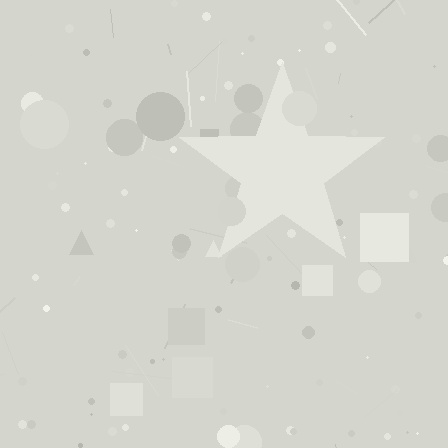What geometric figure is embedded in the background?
A star is embedded in the background.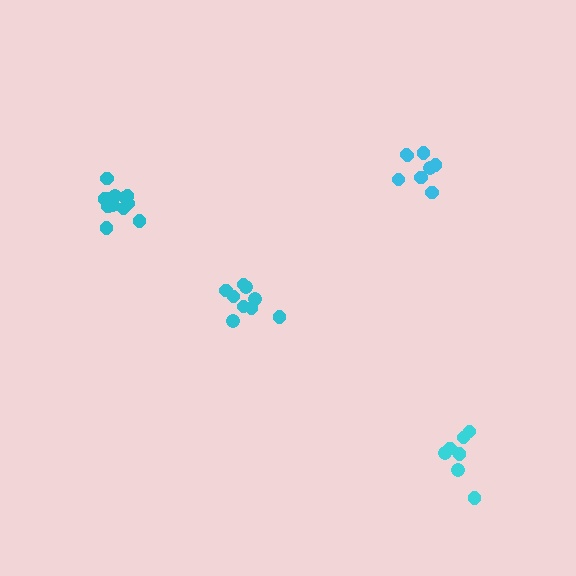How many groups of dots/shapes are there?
There are 4 groups.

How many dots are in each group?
Group 1: 9 dots, Group 2: 12 dots, Group 3: 8 dots, Group 4: 7 dots (36 total).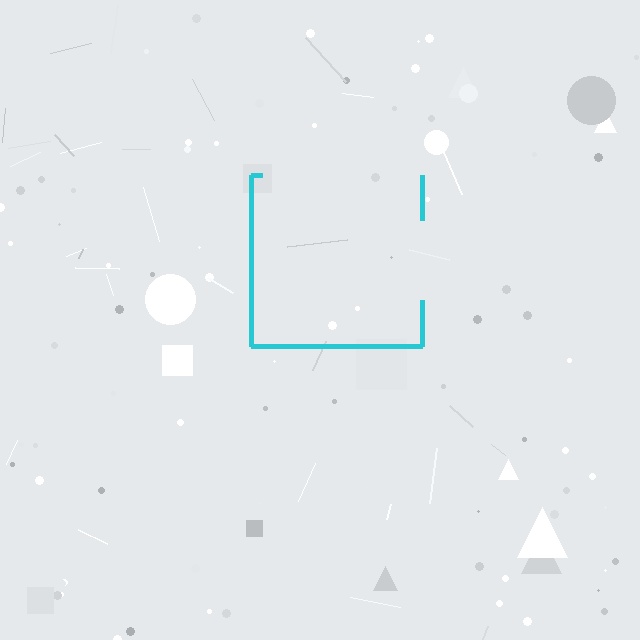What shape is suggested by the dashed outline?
The dashed outline suggests a square.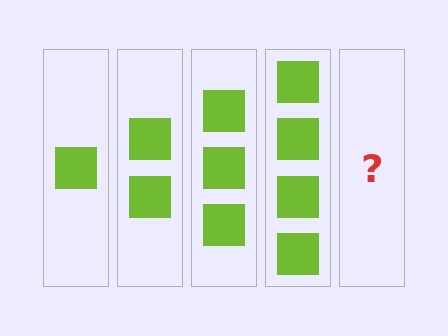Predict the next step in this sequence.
The next step is 5 squares.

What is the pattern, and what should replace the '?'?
The pattern is that each step adds one more square. The '?' should be 5 squares.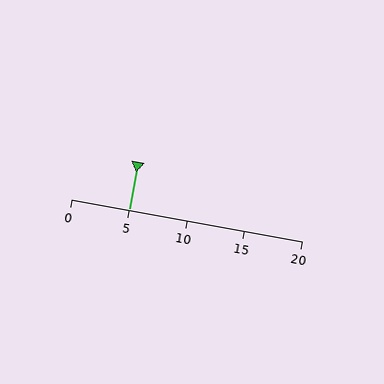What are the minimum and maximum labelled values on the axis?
The axis runs from 0 to 20.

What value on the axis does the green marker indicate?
The marker indicates approximately 5.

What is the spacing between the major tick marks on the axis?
The major ticks are spaced 5 apart.